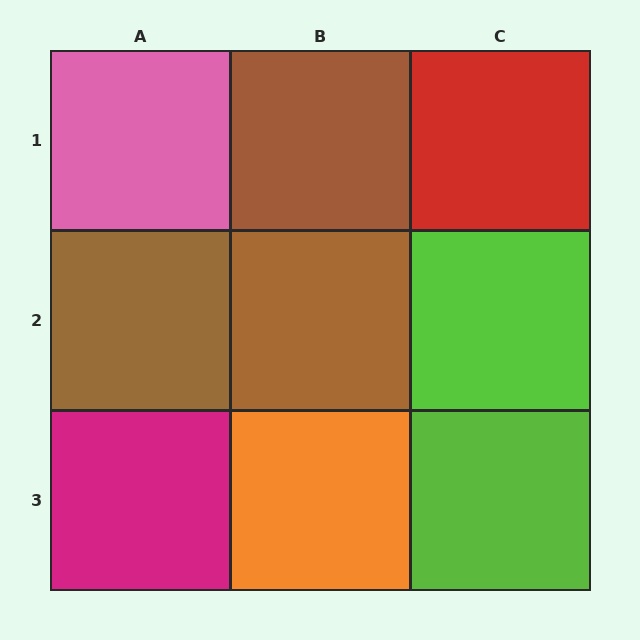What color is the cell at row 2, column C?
Lime.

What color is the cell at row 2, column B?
Brown.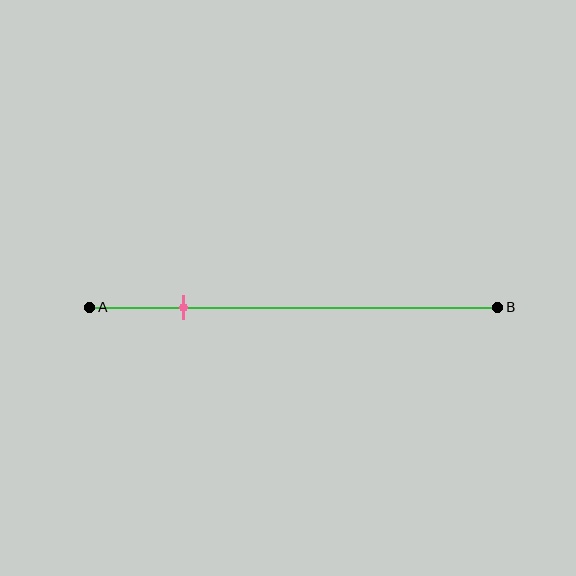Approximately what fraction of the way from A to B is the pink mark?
The pink mark is approximately 25% of the way from A to B.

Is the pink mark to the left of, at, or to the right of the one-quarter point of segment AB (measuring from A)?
The pink mark is approximately at the one-quarter point of segment AB.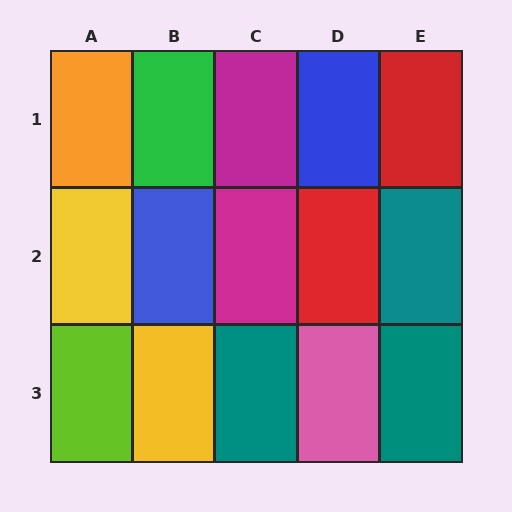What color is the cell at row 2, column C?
Magenta.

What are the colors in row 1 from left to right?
Orange, green, magenta, blue, red.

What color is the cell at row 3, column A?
Lime.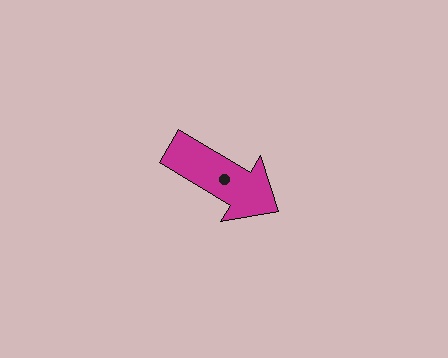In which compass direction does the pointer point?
Southeast.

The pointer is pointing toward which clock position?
Roughly 4 o'clock.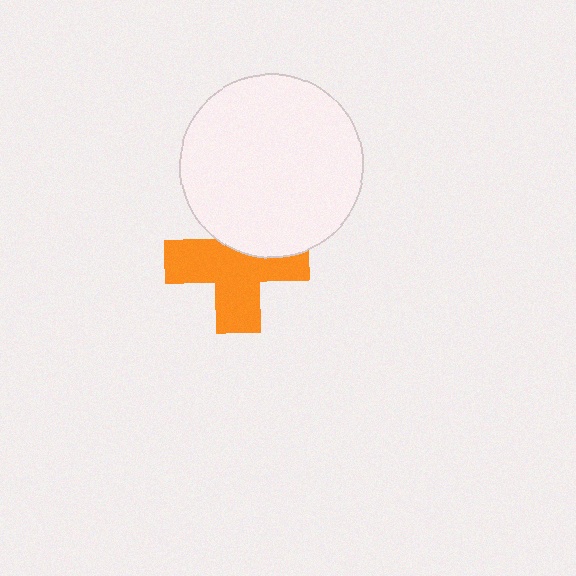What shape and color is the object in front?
The object in front is a white circle.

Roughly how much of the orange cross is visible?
Most of it is visible (roughly 66%).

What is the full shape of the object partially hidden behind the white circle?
The partially hidden object is an orange cross.